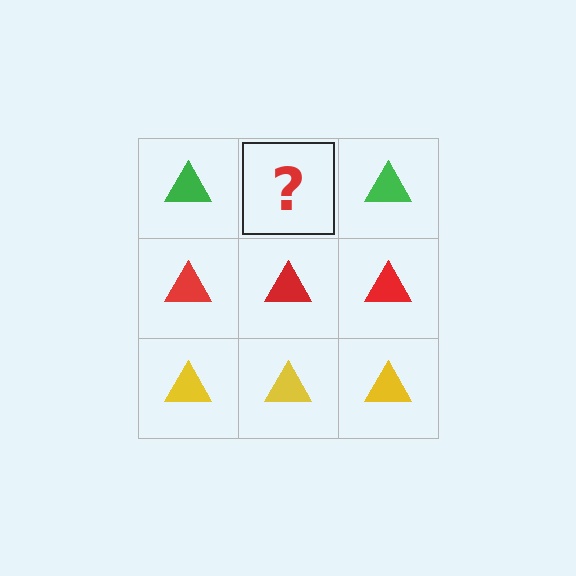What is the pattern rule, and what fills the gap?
The rule is that each row has a consistent color. The gap should be filled with a green triangle.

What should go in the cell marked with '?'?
The missing cell should contain a green triangle.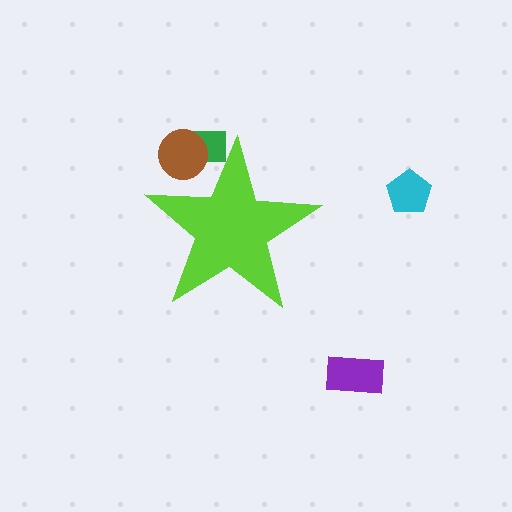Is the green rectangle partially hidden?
Yes, the green rectangle is partially hidden behind the lime star.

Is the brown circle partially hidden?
Yes, the brown circle is partially hidden behind the lime star.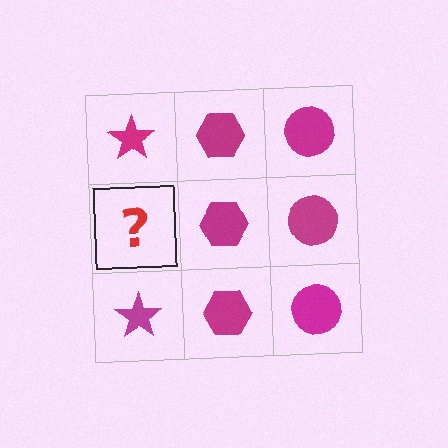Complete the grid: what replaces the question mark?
The question mark should be replaced with a magenta star.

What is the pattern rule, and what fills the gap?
The rule is that each column has a consistent shape. The gap should be filled with a magenta star.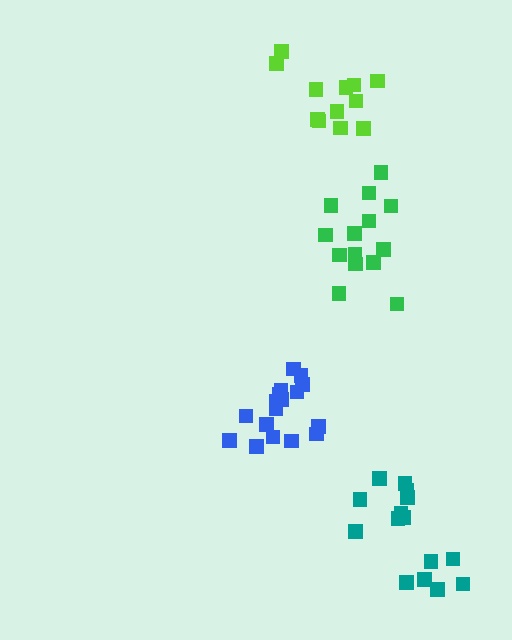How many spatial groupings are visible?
There are 4 spatial groupings.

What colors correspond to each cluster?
The clusters are colored: blue, lime, green, teal.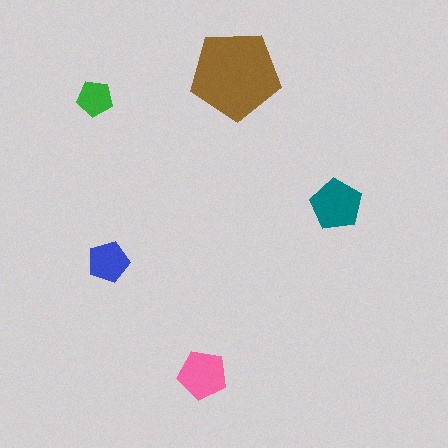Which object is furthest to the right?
The teal pentagon is rightmost.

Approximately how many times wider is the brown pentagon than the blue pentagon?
About 2 times wider.